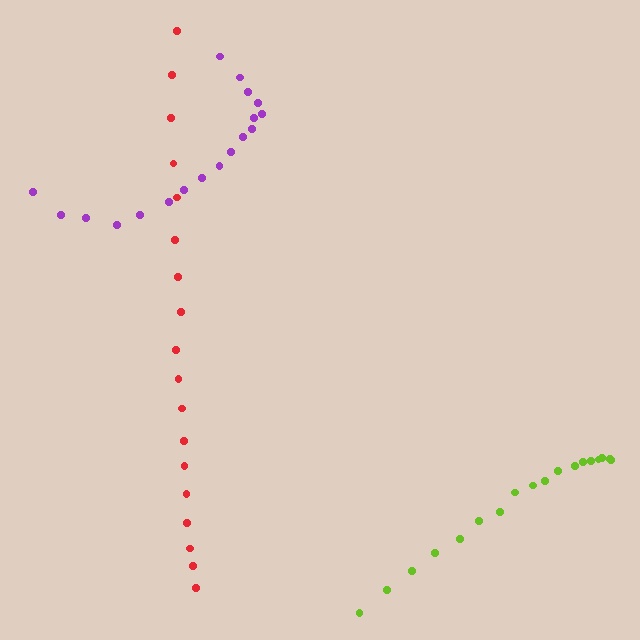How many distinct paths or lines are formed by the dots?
There are 3 distinct paths.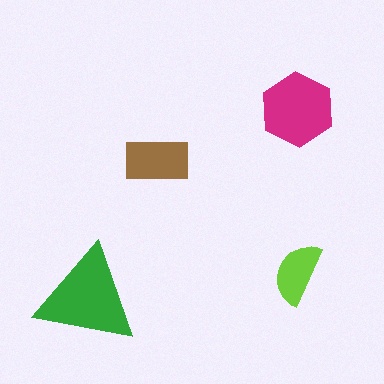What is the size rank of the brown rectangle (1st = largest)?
3rd.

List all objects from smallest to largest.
The lime semicircle, the brown rectangle, the magenta hexagon, the green triangle.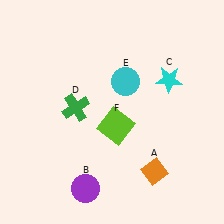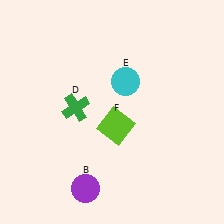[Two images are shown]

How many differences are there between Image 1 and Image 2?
There are 2 differences between the two images.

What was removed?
The cyan star (C), the orange diamond (A) were removed in Image 2.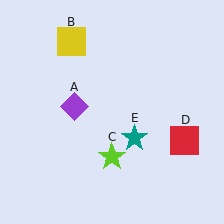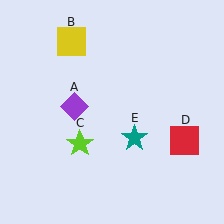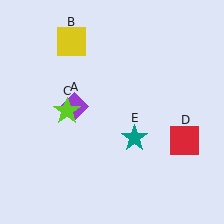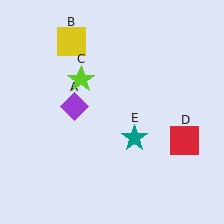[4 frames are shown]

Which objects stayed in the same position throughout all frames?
Purple diamond (object A) and yellow square (object B) and red square (object D) and teal star (object E) remained stationary.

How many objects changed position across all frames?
1 object changed position: lime star (object C).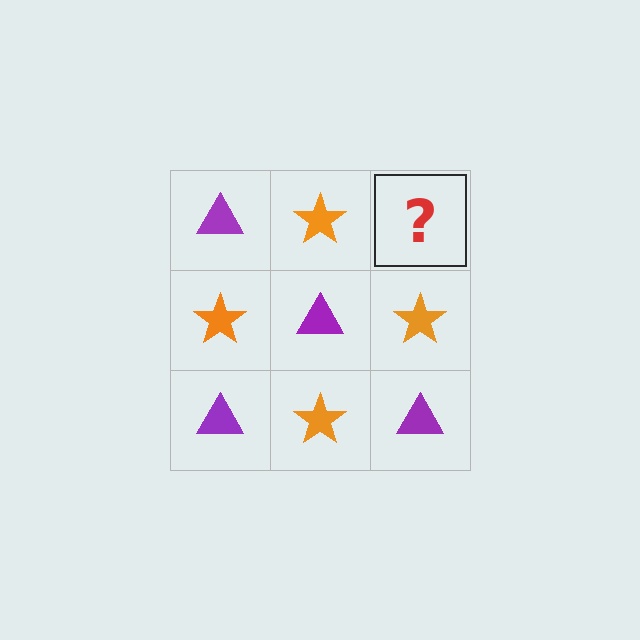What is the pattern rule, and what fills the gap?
The rule is that it alternates purple triangle and orange star in a checkerboard pattern. The gap should be filled with a purple triangle.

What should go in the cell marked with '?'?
The missing cell should contain a purple triangle.